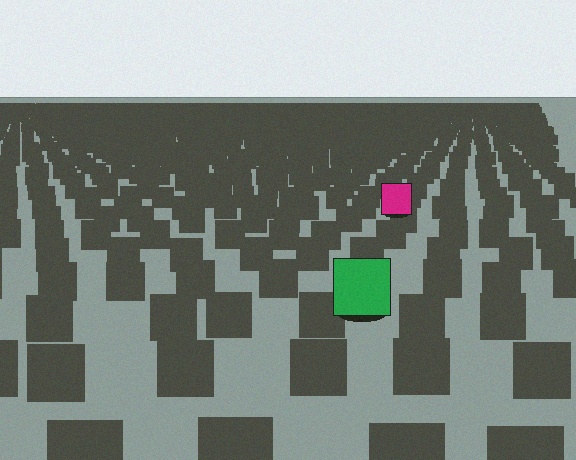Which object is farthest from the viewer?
The magenta square is farthest from the viewer. It appears smaller and the ground texture around it is denser.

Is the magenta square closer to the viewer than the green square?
No. The green square is closer — you can tell from the texture gradient: the ground texture is coarser near it.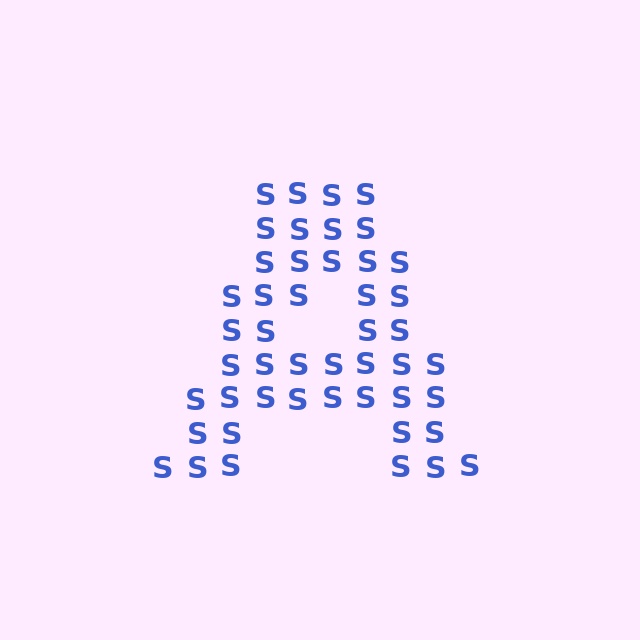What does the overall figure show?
The overall figure shows the letter A.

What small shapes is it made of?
It is made of small letter S's.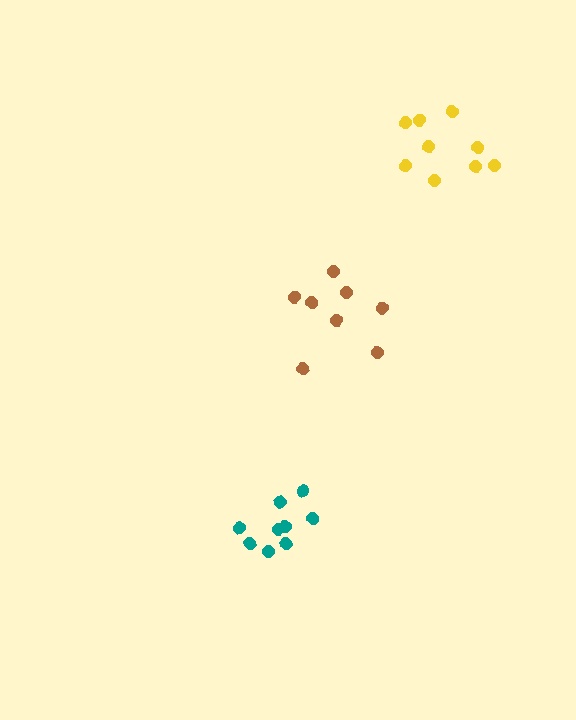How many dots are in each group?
Group 1: 9 dots, Group 2: 8 dots, Group 3: 9 dots (26 total).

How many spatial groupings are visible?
There are 3 spatial groupings.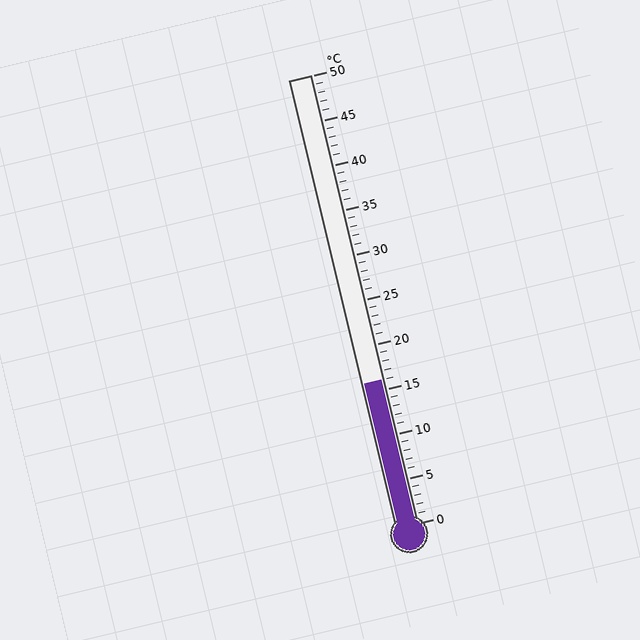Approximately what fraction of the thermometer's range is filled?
The thermometer is filled to approximately 30% of its range.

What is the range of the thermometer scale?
The thermometer scale ranges from 0°C to 50°C.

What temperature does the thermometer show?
The thermometer shows approximately 16°C.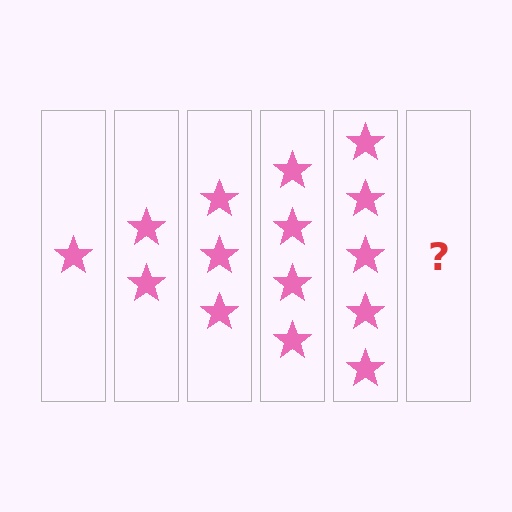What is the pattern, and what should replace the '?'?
The pattern is that each step adds one more star. The '?' should be 6 stars.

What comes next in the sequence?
The next element should be 6 stars.